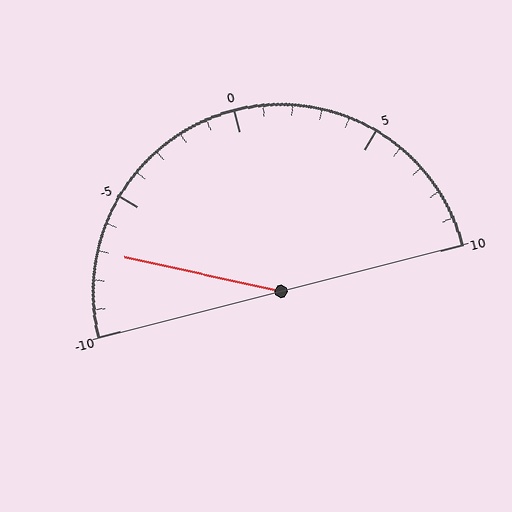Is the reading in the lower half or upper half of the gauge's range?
The reading is in the lower half of the range (-10 to 10).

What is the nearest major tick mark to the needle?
The nearest major tick mark is -5.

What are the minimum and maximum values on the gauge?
The gauge ranges from -10 to 10.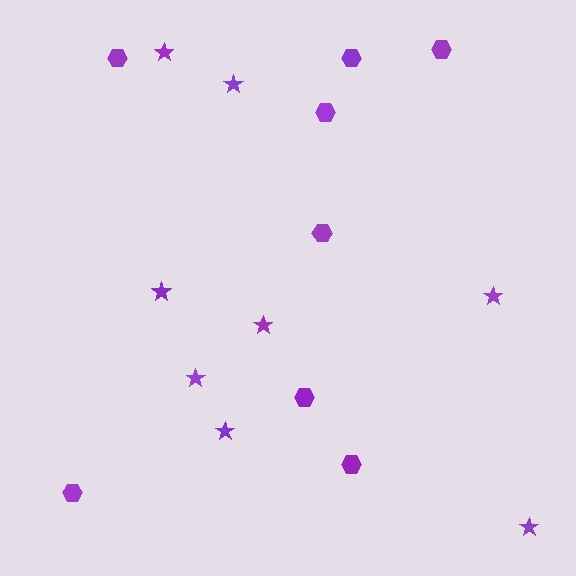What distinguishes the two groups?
There are 2 groups: one group of hexagons (8) and one group of stars (8).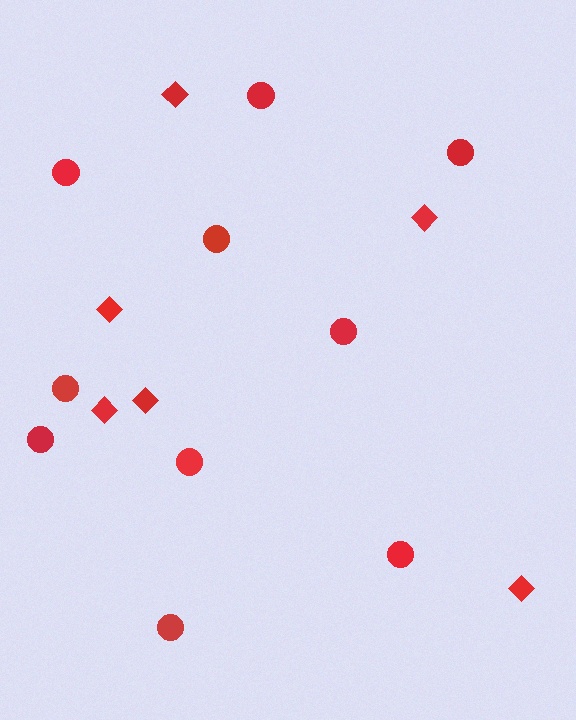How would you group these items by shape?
There are 2 groups: one group of diamonds (6) and one group of circles (10).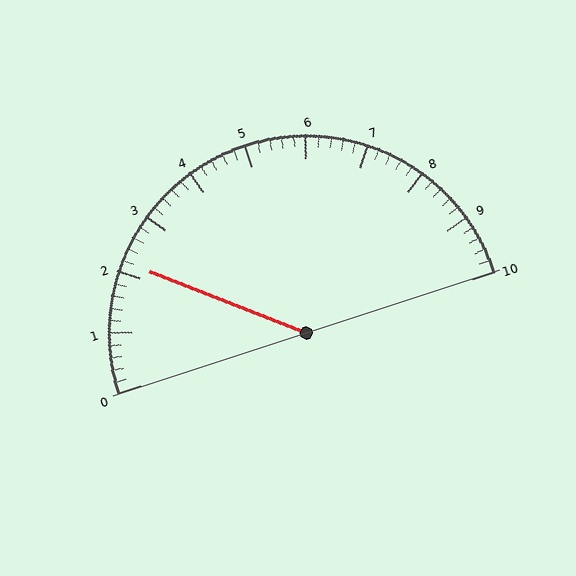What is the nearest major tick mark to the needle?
The nearest major tick mark is 2.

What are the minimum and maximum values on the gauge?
The gauge ranges from 0 to 10.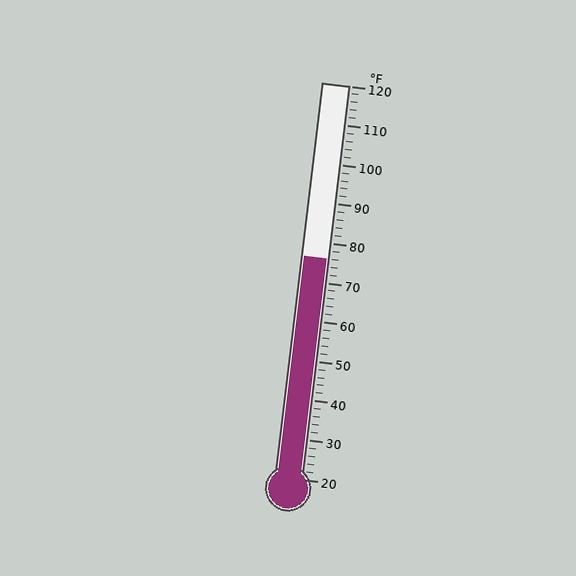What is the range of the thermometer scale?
The thermometer scale ranges from 20°F to 120°F.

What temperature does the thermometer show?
The thermometer shows approximately 76°F.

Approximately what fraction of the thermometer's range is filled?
The thermometer is filled to approximately 55% of its range.